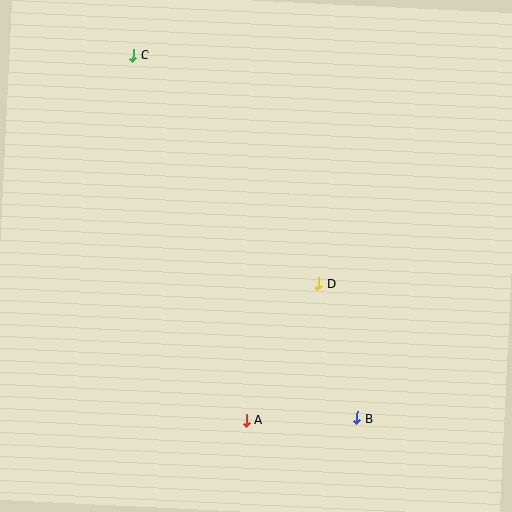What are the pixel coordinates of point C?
Point C is at (133, 55).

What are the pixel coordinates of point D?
Point D is at (319, 283).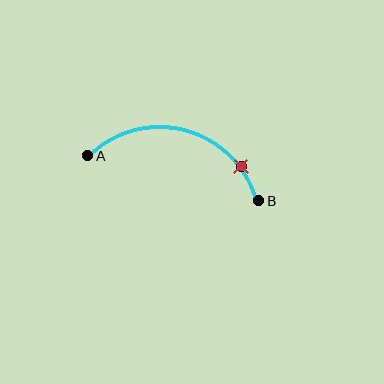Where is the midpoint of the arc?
The arc midpoint is the point on the curve farthest from the straight line joining A and B. It sits above that line.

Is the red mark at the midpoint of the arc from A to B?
No. The red mark lies on the arc but is closer to endpoint B. The arc midpoint would be at the point on the curve equidistant along the arc from both A and B.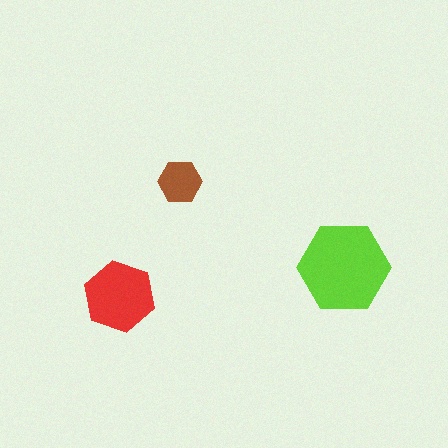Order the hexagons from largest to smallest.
the lime one, the red one, the brown one.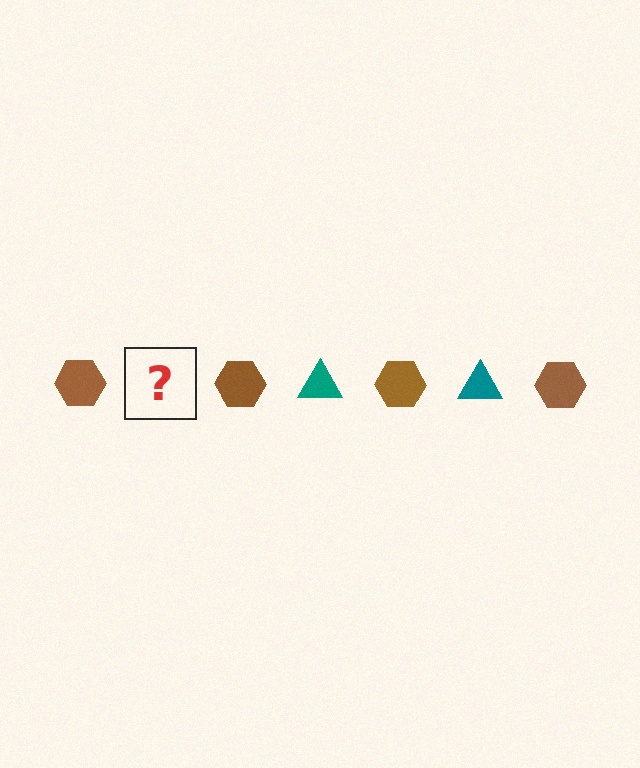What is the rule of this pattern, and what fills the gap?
The rule is that the pattern alternates between brown hexagon and teal triangle. The gap should be filled with a teal triangle.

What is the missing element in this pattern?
The missing element is a teal triangle.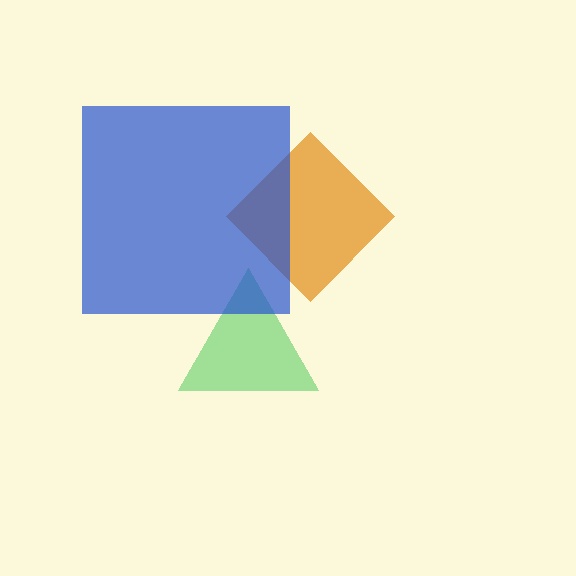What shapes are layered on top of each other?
The layered shapes are: an orange diamond, a green triangle, a blue square.